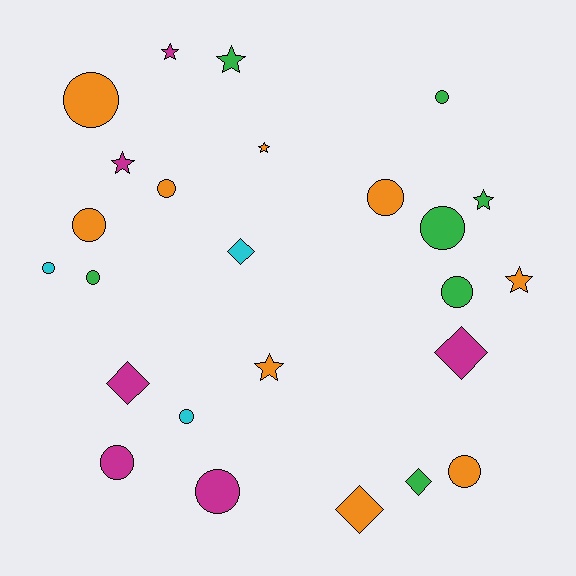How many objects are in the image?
There are 25 objects.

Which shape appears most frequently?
Circle, with 13 objects.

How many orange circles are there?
There are 5 orange circles.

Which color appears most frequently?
Orange, with 9 objects.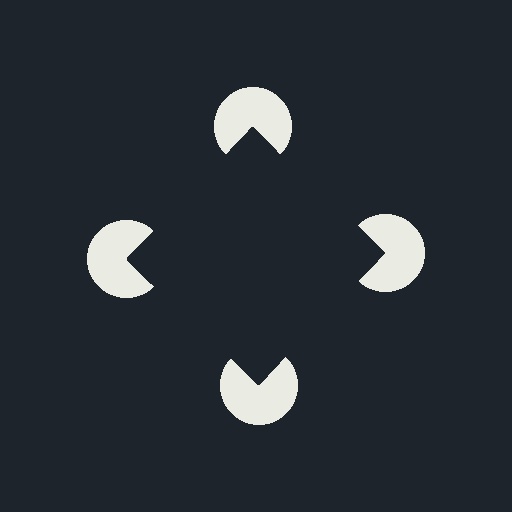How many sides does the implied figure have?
4 sides.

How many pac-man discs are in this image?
There are 4 — one at each vertex of the illusory square.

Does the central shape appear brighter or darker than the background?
It typically appears slightly darker than the background, even though no actual brightness change is drawn.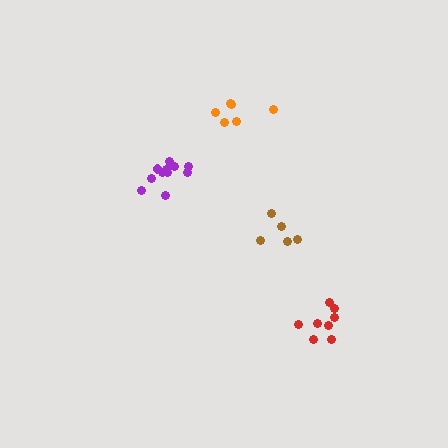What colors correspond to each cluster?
The clusters are colored: orange, purple, red, brown.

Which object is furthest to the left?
The purple cluster is leftmost.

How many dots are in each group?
Group 1: 6 dots, Group 2: 11 dots, Group 3: 8 dots, Group 4: 5 dots (30 total).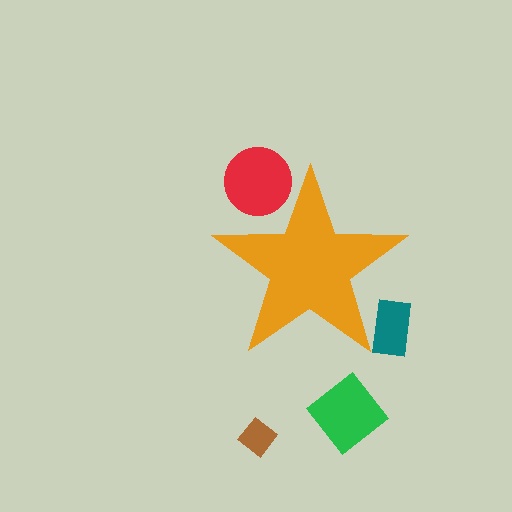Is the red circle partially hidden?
Yes, the red circle is partially hidden behind the orange star.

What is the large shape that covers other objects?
An orange star.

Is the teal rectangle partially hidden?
Yes, the teal rectangle is partially hidden behind the orange star.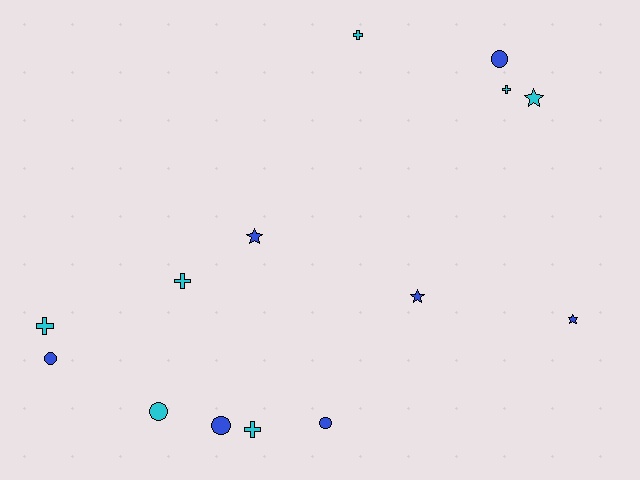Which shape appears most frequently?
Circle, with 5 objects.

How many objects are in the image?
There are 14 objects.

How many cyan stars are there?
There is 1 cyan star.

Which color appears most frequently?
Cyan, with 7 objects.